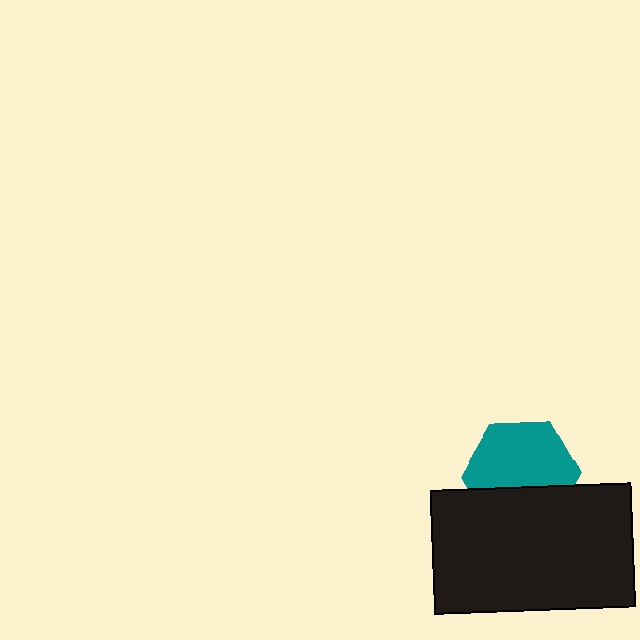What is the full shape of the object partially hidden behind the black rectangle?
The partially hidden object is a teal hexagon.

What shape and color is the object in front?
The object in front is a black rectangle.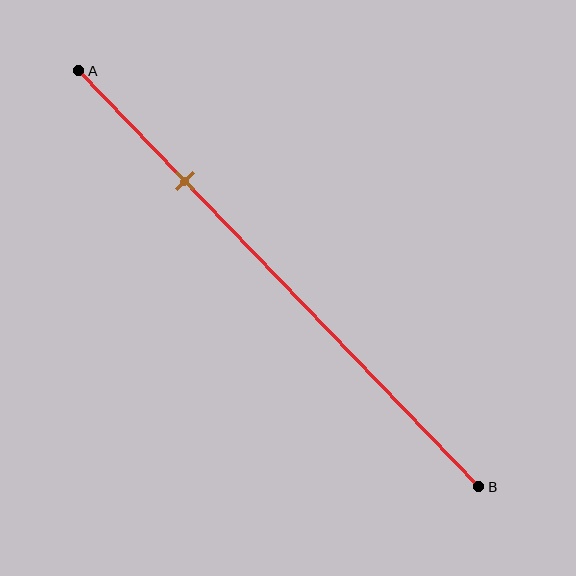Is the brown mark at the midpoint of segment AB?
No, the mark is at about 25% from A, not at the 50% midpoint.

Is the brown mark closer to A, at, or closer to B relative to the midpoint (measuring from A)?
The brown mark is closer to point A than the midpoint of segment AB.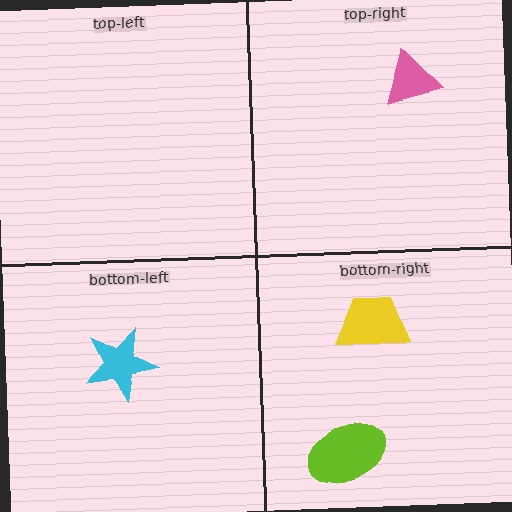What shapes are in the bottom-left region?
The cyan star.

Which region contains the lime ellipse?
The bottom-right region.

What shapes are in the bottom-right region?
The yellow trapezoid, the lime ellipse.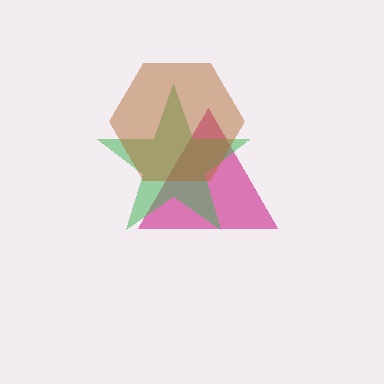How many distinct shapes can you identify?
There are 3 distinct shapes: a magenta triangle, a green star, a brown hexagon.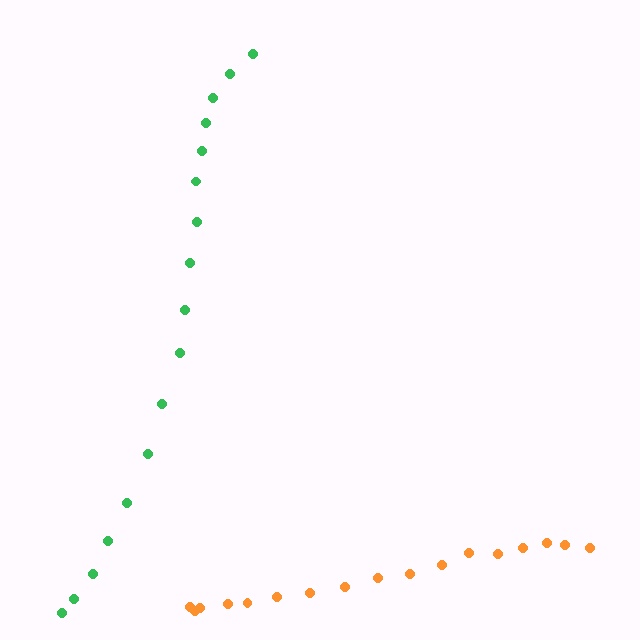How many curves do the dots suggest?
There are 2 distinct paths.